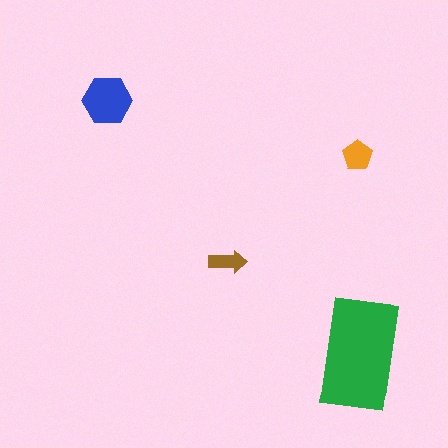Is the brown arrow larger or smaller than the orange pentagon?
Smaller.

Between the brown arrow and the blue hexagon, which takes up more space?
The blue hexagon.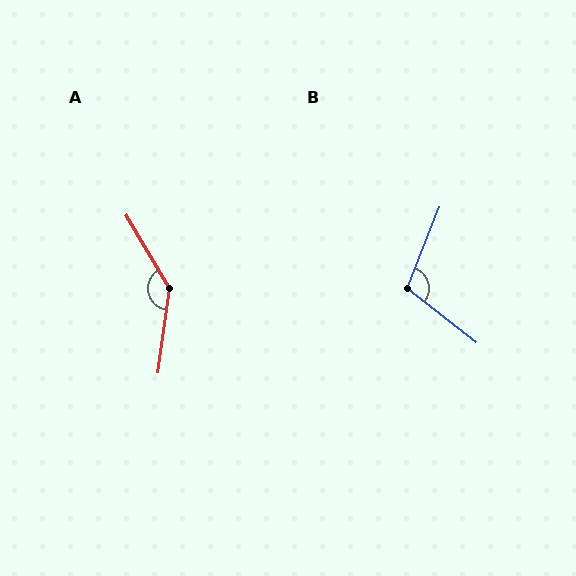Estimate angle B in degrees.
Approximately 106 degrees.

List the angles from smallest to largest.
B (106°), A (142°).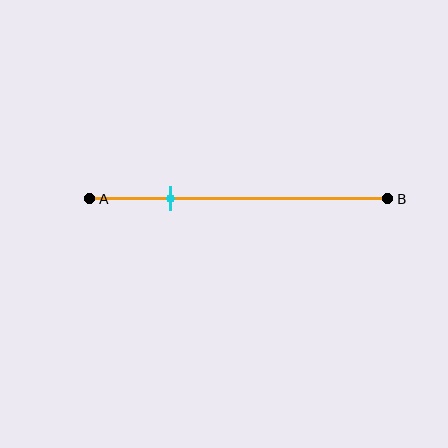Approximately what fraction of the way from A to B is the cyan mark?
The cyan mark is approximately 25% of the way from A to B.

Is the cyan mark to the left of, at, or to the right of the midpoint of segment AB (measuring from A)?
The cyan mark is to the left of the midpoint of segment AB.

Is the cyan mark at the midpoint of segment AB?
No, the mark is at about 25% from A, not at the 50% midpoint.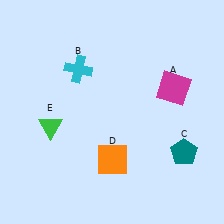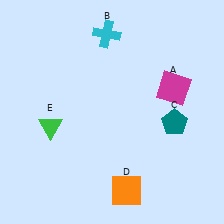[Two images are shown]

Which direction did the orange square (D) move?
The orange square (D) moved down.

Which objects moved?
The objects that moved are: the cyan cross (B), the teal pentagon (C), the orange square (D).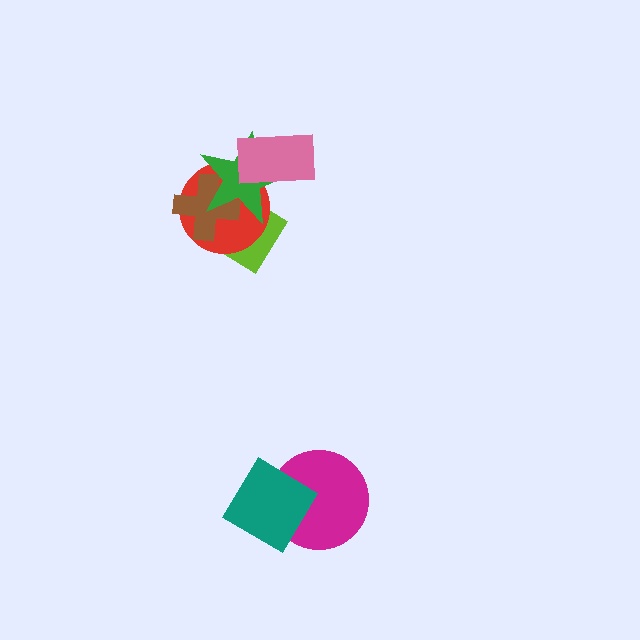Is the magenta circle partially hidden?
Yes, it is partially covered by another shape.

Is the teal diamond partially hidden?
No, no other shape covers it.